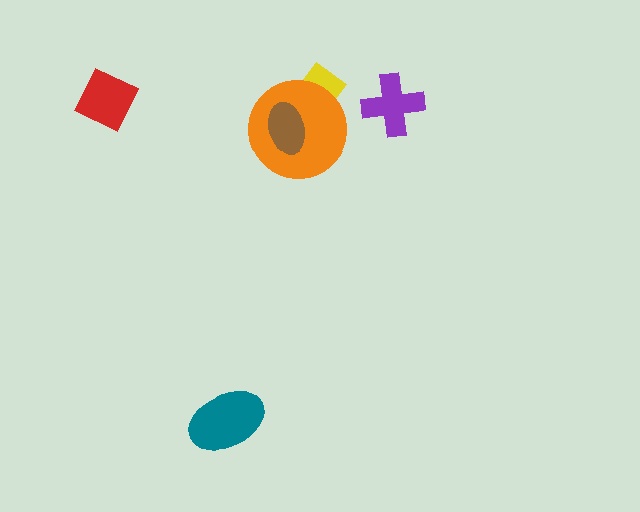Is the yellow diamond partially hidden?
Yes, it is partially covered by another shape.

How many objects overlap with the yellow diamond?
1 object overlaps with the yellow diamond.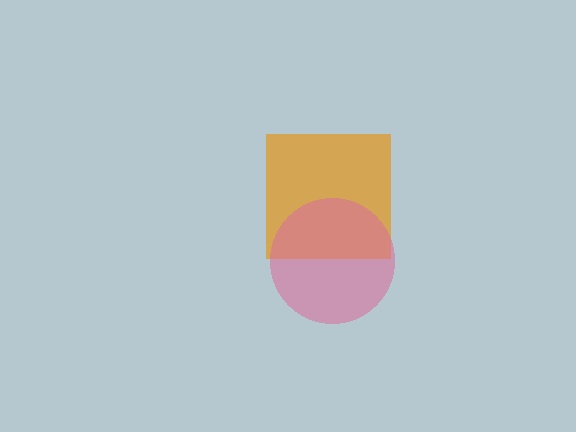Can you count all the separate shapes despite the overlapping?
Yes, there are 2 separate shapes.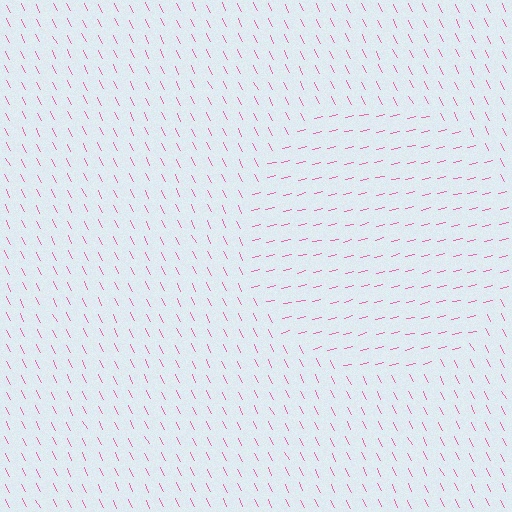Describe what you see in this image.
The image is filled with small pink line segments. A circle region in the image has lines oriented differently from the surrounding lines, creating a visible texture boundary.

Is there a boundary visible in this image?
Yes, there is a texture boundary formed by a change in line orientation.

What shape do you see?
I see a circle.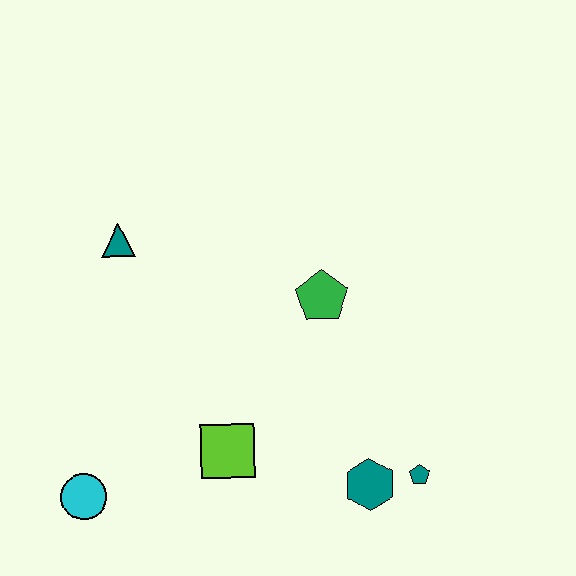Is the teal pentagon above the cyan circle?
Yes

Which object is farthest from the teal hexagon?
The teal triangle is farthest from the teal hexagon.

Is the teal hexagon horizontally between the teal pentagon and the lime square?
Yes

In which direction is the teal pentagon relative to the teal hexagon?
The teal pentagon is to the right of the teal hexagon.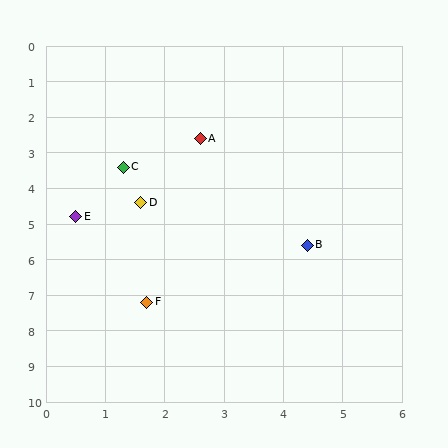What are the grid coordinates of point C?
Point C is at approximately (1.3, 3.4).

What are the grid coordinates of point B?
Point B is at approximately (4.4, 5.6).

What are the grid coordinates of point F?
Point F is at approximately (1.7, 7.2).